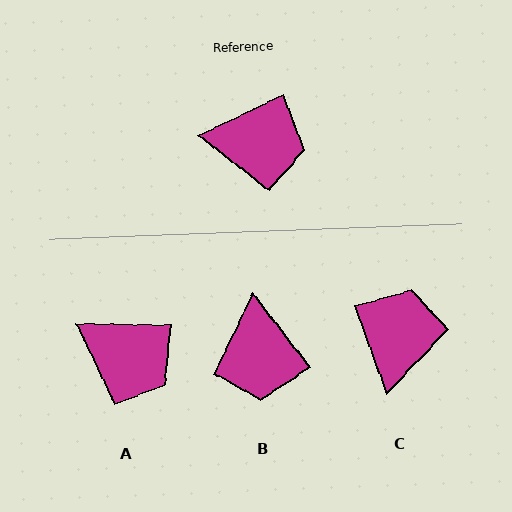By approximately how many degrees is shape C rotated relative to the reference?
Approximately 84 degrees counter-clockwise.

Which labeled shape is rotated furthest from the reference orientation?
C, about 84 degrees away.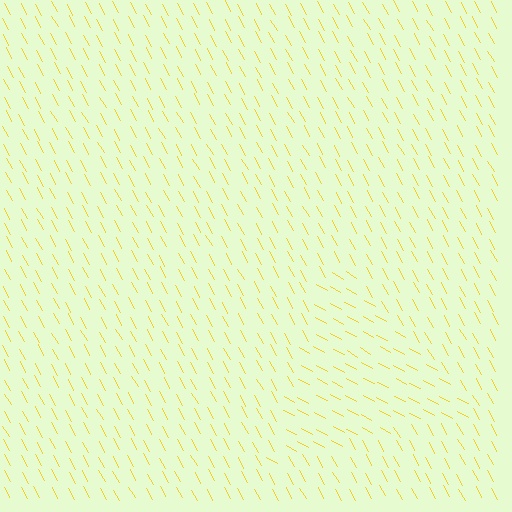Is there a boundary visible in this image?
Yes, there is a texture boundary formed by a change in line orientation.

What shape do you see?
I see a triangle.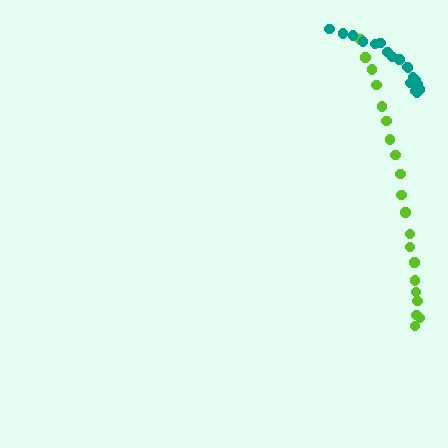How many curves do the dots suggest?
There are 2 distinct paths.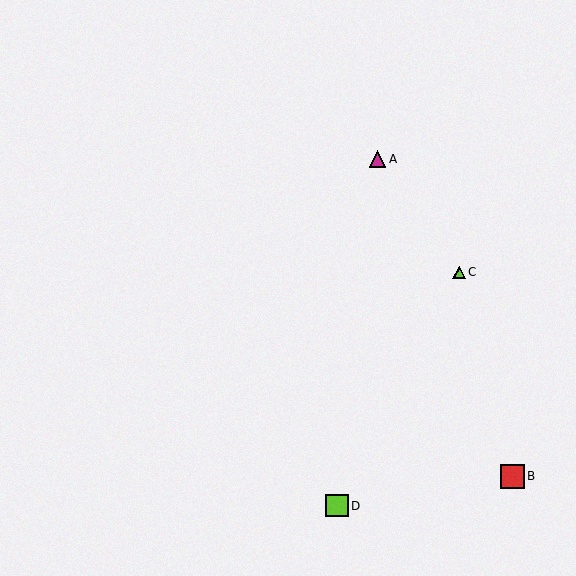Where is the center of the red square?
The center of the red square is at (513, 476).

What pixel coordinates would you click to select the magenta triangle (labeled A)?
Click at (377, 159) to select the magenta triangle A.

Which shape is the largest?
The red square (labeled B) is the largest.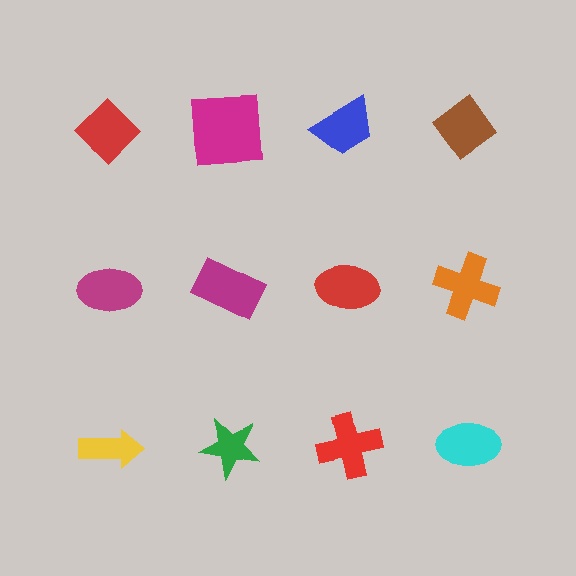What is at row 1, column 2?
A magenta square.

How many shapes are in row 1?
4 shapes.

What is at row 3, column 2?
A green star.